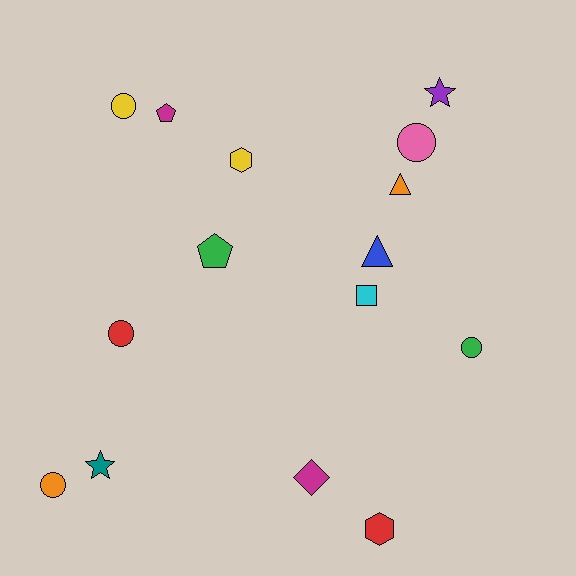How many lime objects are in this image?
There are no lime objects.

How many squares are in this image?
There is 1 square.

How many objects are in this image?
There are 15 objects.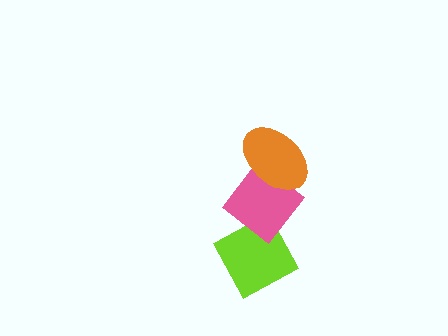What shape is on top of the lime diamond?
The pink diamond is on top of the lime diamond.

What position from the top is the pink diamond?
The pink diamond is 2nd from the top.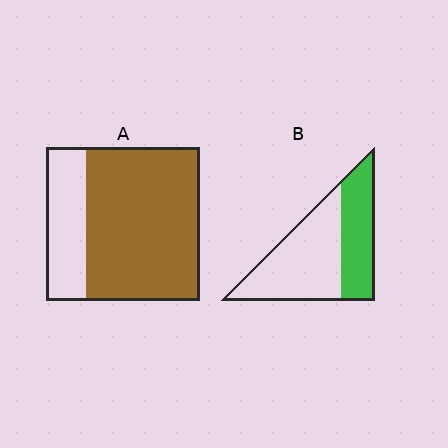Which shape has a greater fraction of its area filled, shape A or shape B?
Shape A.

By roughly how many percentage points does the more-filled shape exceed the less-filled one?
By roughly 35 percentage points (A over B).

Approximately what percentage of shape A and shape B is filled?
A is approximately 75% and B is approximately 40%.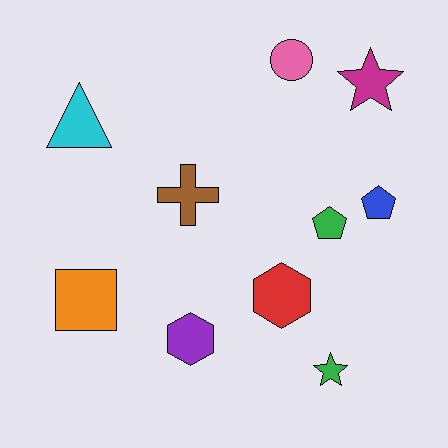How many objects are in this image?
There are 10 objects.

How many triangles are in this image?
There is 1 triangle.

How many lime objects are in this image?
There are no lime objects.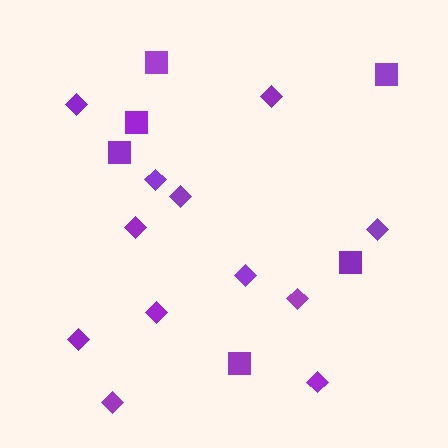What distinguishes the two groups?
There are 2 groups: one group of squares (6) and one group of diamonds (12).